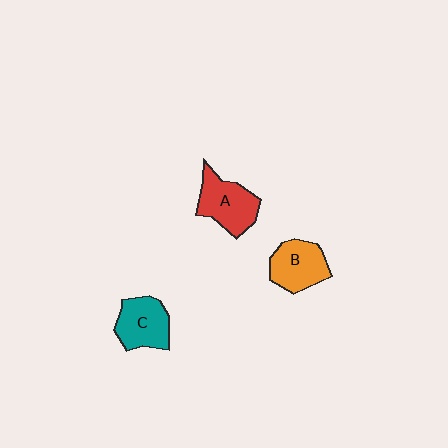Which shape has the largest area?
Shape A (red).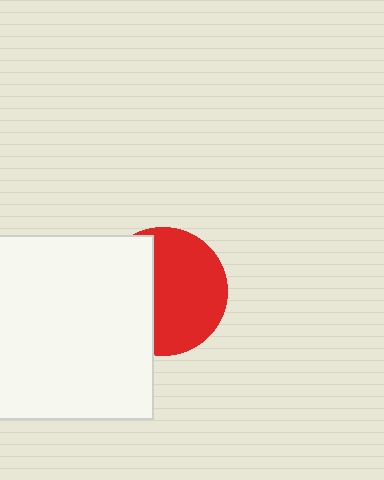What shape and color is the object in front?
The object in front is a white square.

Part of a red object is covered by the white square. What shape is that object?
It is a circle.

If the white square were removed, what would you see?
You would see the complete red circle.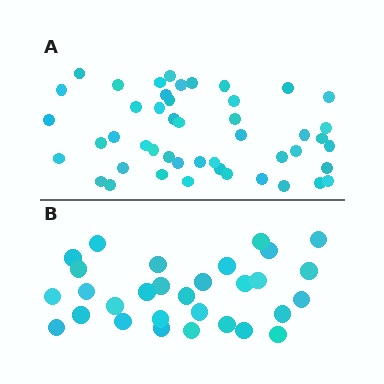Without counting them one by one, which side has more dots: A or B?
Region A (the top region) has more dots.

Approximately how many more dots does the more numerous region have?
Region A has approximately 15 more dots than region B.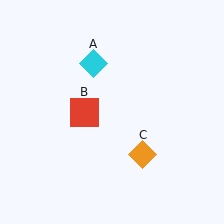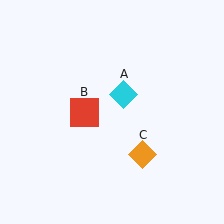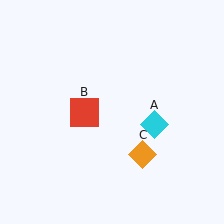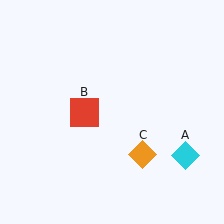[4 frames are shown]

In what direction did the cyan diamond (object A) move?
The cyan diamond (object A) moved down and to the right.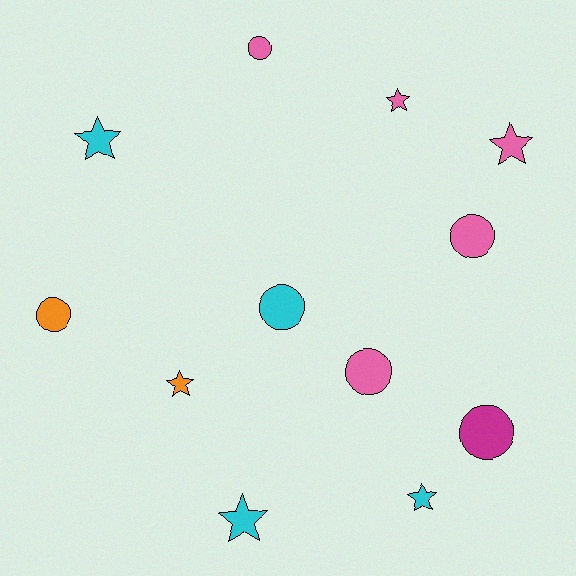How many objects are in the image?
There are 12 objects.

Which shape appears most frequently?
Circle, with 6 objects.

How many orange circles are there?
There is 1 orange circle.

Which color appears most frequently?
Pink, with 5 objects.